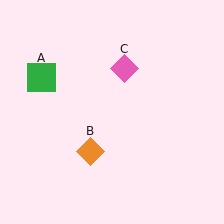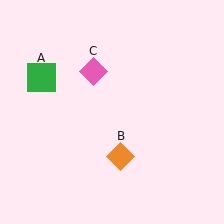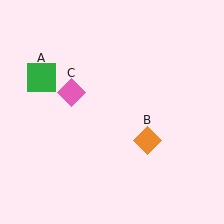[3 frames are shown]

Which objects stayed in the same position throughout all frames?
Green square (object A) remained stationary.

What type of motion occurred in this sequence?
The orange diamond (object B), pink diamond (object C) rotated counterclockwise around the center of the scene.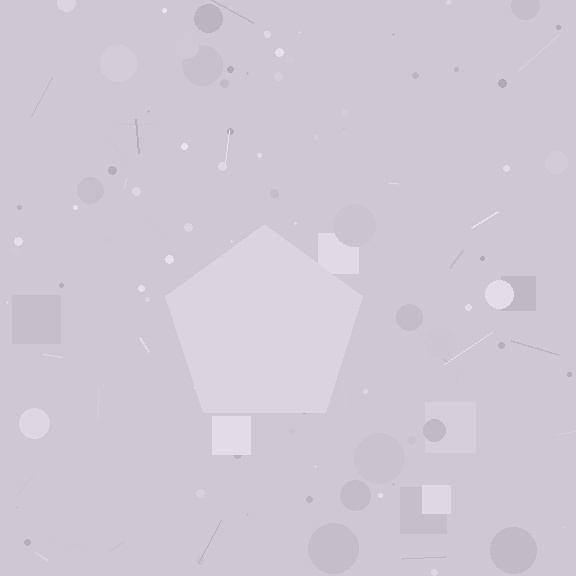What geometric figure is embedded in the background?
A pentagon is embedded in the background.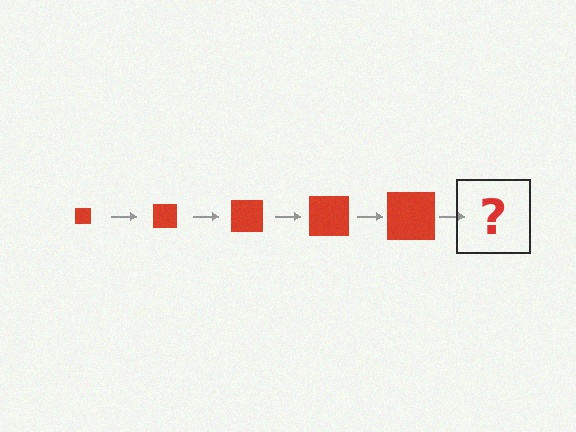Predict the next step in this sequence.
The next step is a red square, larger than the previous one.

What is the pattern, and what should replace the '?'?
The pattern is that the square gets progressively larger each step. The '?' should be a red square, larger than the previous one.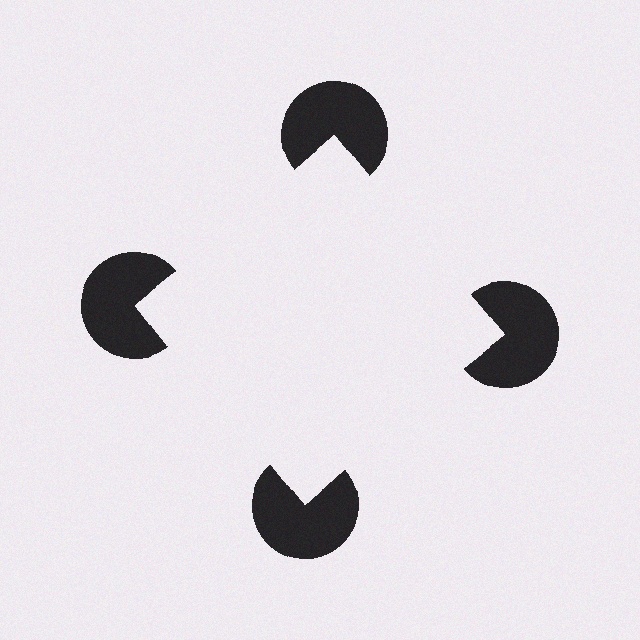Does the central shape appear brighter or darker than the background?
It typically appears slightly brighter than the background, even though no actual brightness change is drawn.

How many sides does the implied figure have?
4 sides.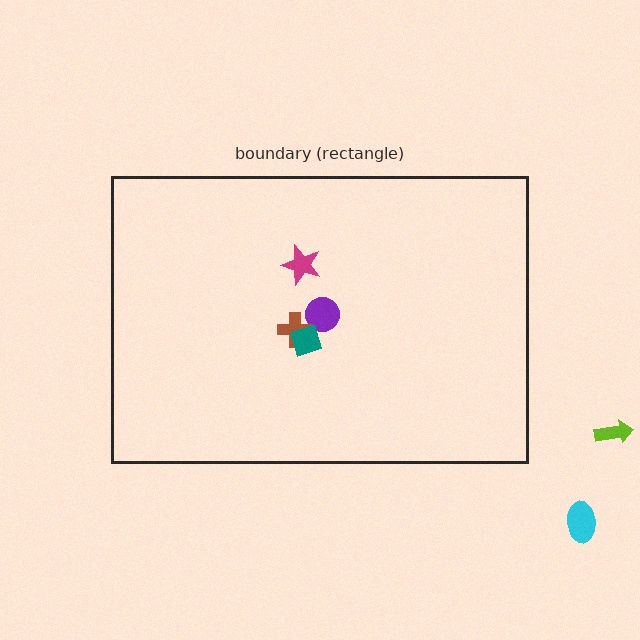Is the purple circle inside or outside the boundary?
Inside.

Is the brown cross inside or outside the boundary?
Inside.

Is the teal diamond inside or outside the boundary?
Inside.